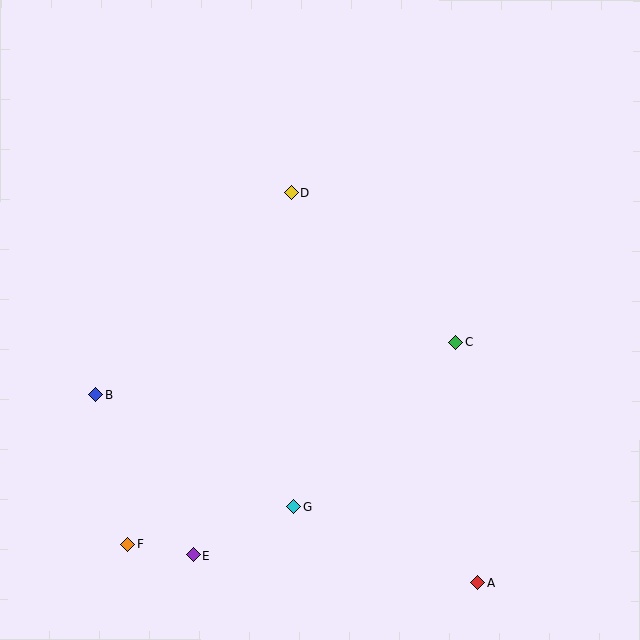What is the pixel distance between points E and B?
The distance between E and B is 188 pixels.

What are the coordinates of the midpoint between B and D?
The midpoint between B and D is at (193, 294).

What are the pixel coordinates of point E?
Point E is at (193, 555).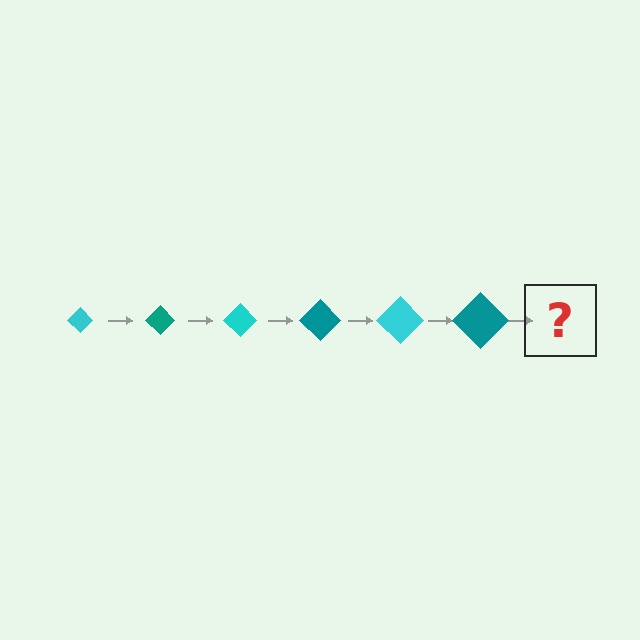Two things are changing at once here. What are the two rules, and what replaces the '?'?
The two rules are that the diamond grows larger each step and the color cycles through cyan and teal. The '?' should be a cyan diamond, larger than the previous one.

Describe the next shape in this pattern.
It should be a cyan diamond, larger than the previous one.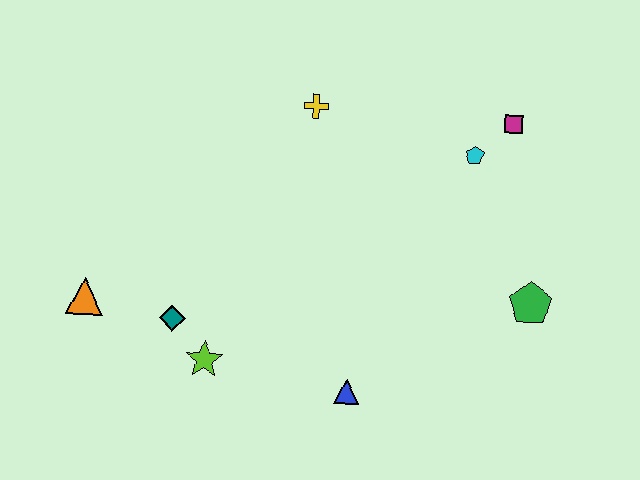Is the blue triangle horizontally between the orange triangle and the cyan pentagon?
Yes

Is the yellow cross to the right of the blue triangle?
No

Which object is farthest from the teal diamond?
The magenta square is farthest from the teal diamond.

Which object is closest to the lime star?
The teal diamond is closest to the lime star.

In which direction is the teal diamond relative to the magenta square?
The teal diamond is to the left of the magenta square.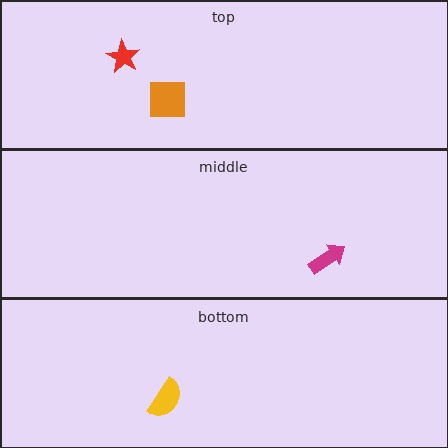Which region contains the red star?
The top region.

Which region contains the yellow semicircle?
The bottom region.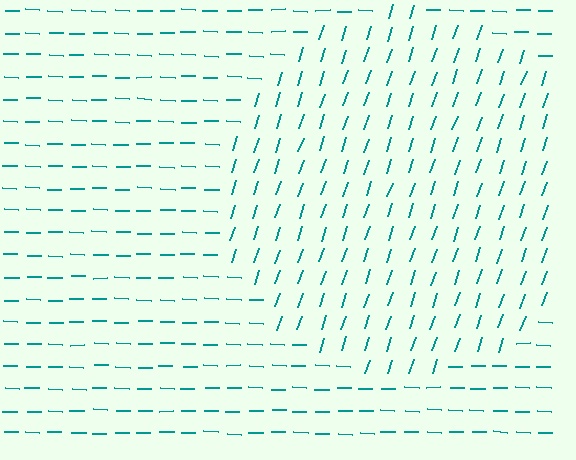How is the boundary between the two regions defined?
The boundary is defined purely by a change in line orientation (approximately 73 degrees difference). All lines are the same color and thickness.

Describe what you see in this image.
The image is filled with small teal line segments. A circle region in the image has lines oriented differently from the surrounding lines, creating a visible texture boundary.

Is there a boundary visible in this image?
Yes, there is a texture boundary formed by a change in line orientation.